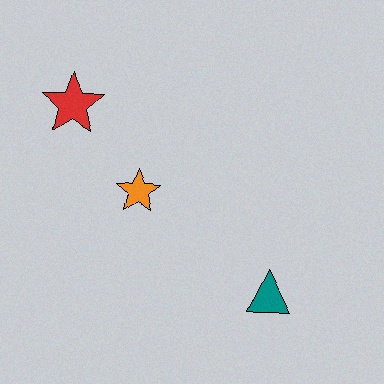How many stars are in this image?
There are 2 stars.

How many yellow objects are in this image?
There are no yellow objects.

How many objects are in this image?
There are 3 objects.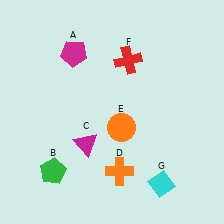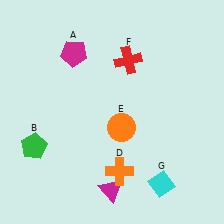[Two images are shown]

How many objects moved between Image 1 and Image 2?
2 objects moved between the two images.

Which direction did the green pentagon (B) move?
The green pentagon (B) moved up.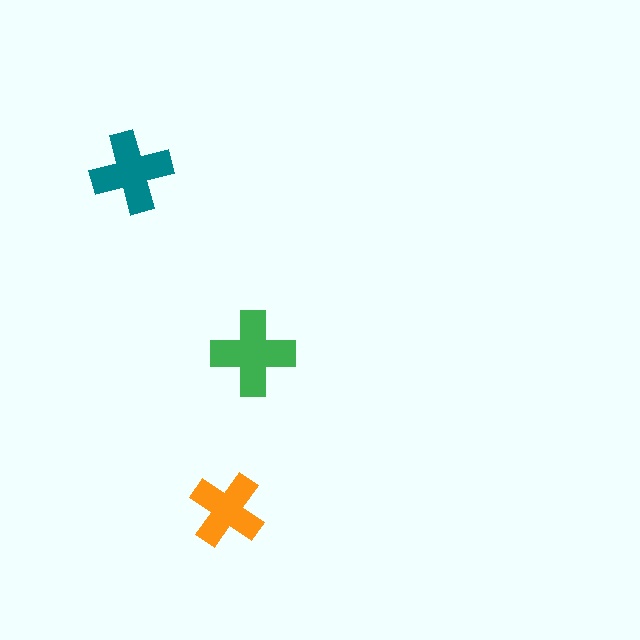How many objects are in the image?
There are 3 objects in the image.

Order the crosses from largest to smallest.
the green one, the teal one, the orange one.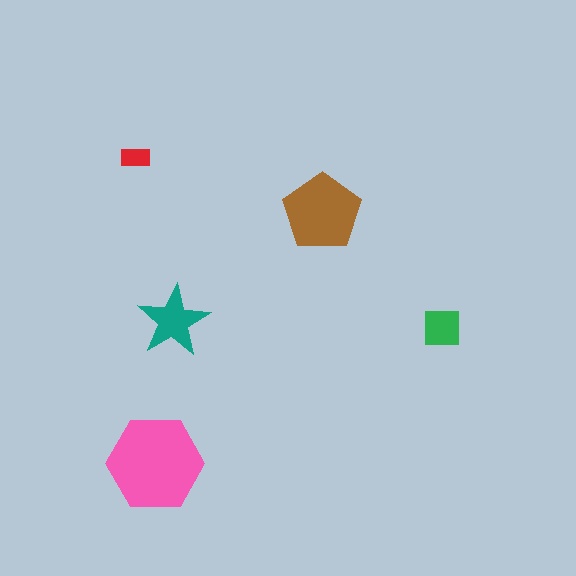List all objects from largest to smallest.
The pink hexagon, the brown pentagon, the teal star, the green square, the red rectangle.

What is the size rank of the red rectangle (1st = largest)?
5th.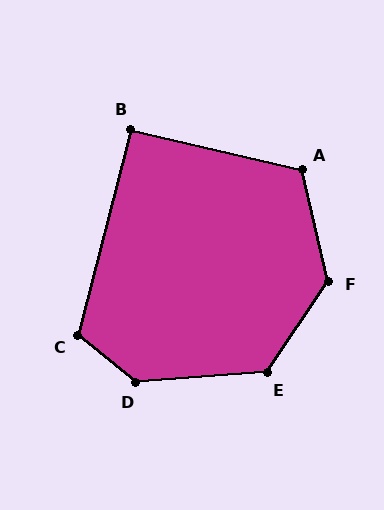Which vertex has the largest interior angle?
D, at approximately 136 degrees.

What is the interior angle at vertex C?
Approximately 115 degrees (obtuse).